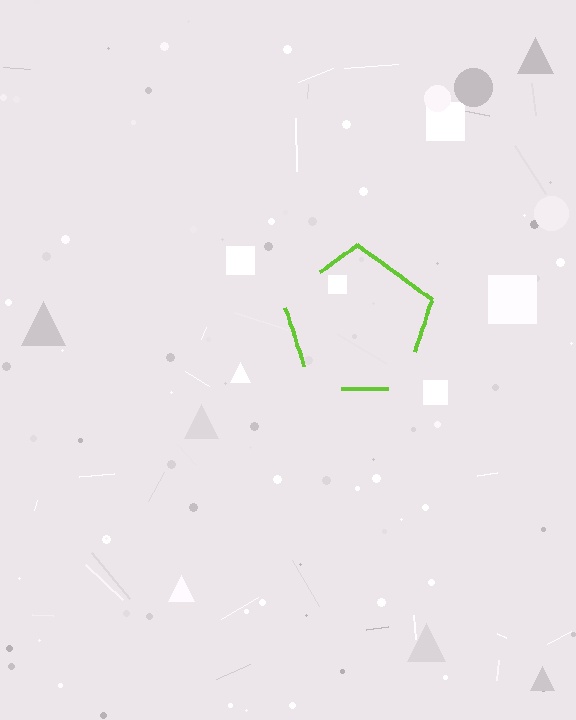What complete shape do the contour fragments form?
The contour fragments form a pentagon.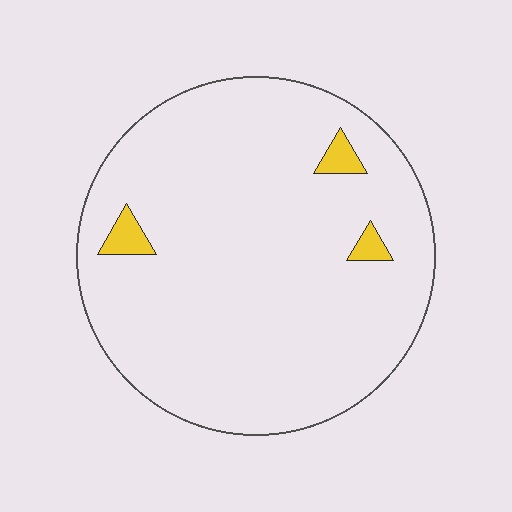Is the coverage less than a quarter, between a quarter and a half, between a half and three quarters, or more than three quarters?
Less than a quarter.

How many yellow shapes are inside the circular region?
3.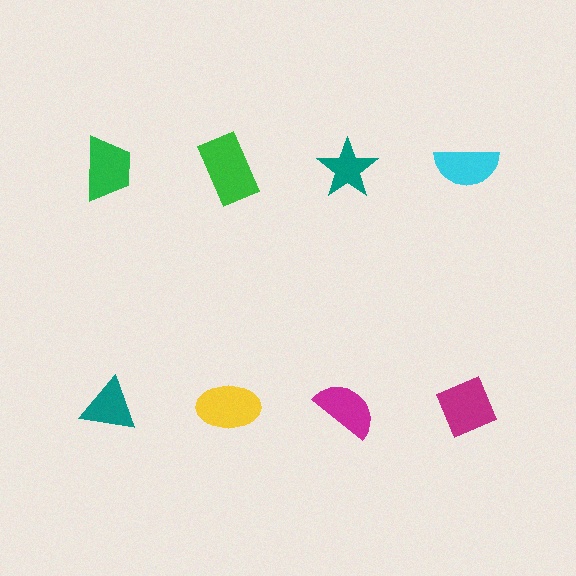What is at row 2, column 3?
A magenta semicircle.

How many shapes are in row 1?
4 shapes.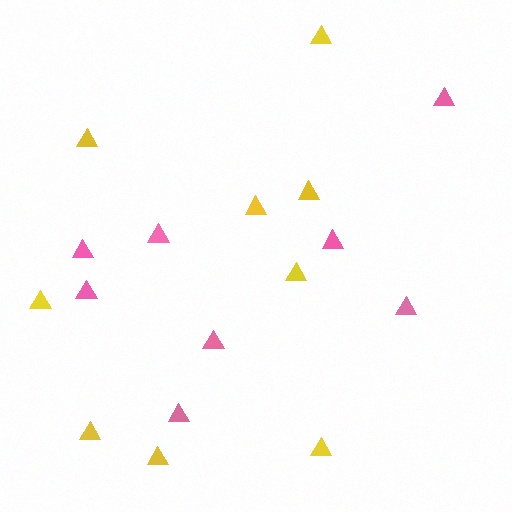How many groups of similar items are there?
There are 2 groups: one group of yellow triangles (9) and one group of pink triangles (8).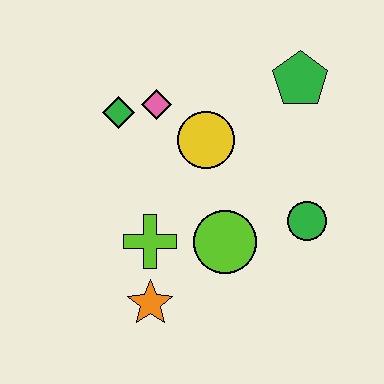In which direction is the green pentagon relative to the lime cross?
The green pentagon is above the lime cross.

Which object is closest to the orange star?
The lime cross is closest to the orange star.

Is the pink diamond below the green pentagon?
Yes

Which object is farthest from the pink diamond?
The orange star is farthest from the pink diamond.